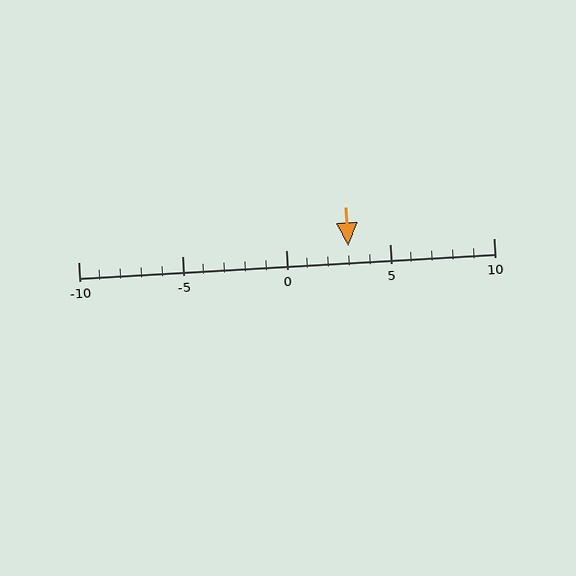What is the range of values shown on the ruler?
The ruler shows values from -10 to 10.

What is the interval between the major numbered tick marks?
The major tick marks are spaced 5 units apart.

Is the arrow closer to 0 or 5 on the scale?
The arrow is closer to 5.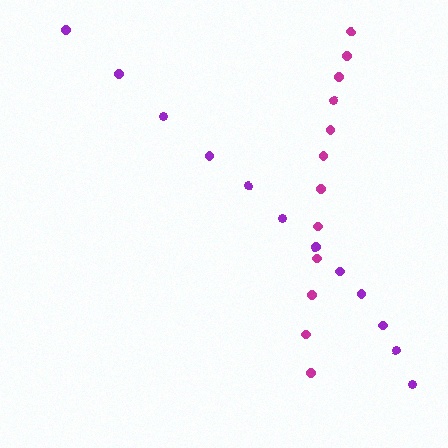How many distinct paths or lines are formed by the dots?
There are 2 distinct paths.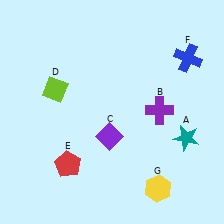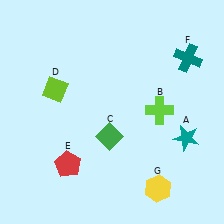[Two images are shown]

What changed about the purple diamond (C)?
In Image 1, C is purple. In Image 2, it changed to green.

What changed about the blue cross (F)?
In Image 1, F is blue. In Image 2, it changed to teal.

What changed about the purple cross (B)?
In Image 1, B is purple. In Image 2, it changed to lime.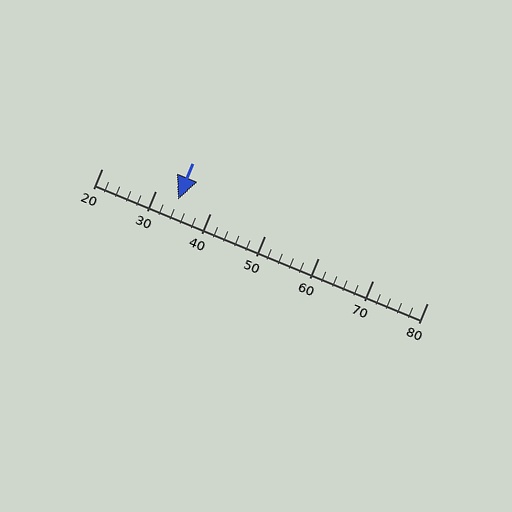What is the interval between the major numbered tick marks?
The major tick marks are spaced 10 units apart.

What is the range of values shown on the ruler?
The ruler shows values from 20 to 80.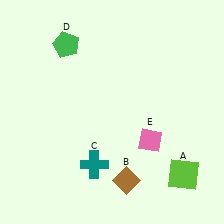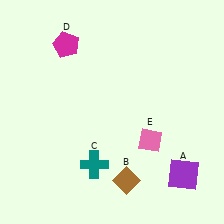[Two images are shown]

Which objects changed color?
A changed from lime to purple. D changed from green to magenta.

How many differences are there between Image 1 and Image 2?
There are 2 differences between the two images.